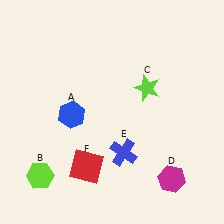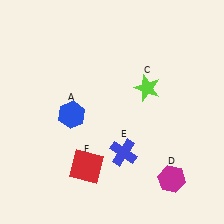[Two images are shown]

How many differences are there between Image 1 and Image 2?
There is 1 difference between the two images.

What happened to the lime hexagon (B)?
The lime hexagon (B) was removed in Image 2. It was in the bottom-left area of Image 1.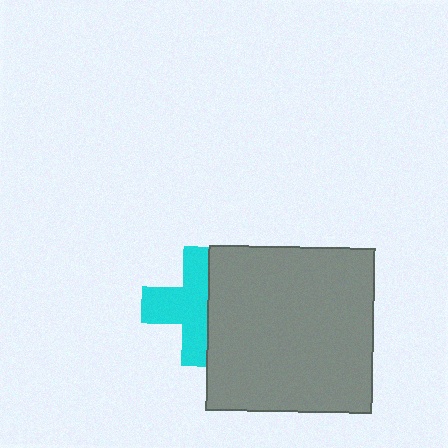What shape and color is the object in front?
The object in front is a gray square.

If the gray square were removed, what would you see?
You would see the complete cyan cross.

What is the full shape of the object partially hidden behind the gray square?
The partially hidden object is a cyan cross.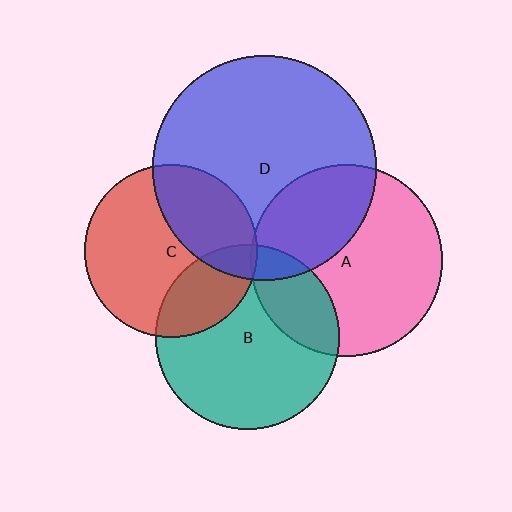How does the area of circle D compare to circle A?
Approximately 1.4 times.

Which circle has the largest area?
Circle D (blue).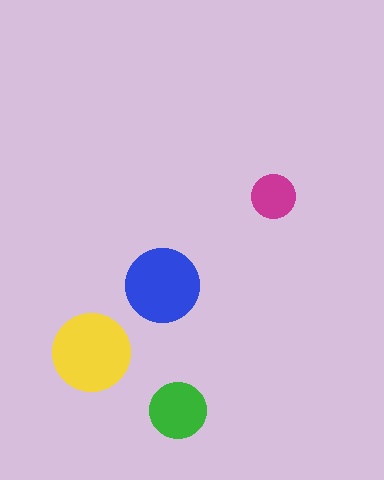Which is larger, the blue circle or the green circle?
The blue one.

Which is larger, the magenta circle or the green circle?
The green one.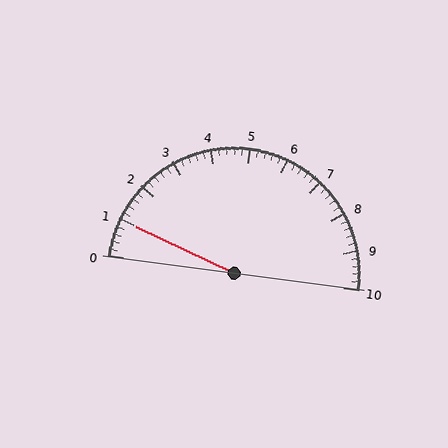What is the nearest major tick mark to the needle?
The nearest major tick mark is 1.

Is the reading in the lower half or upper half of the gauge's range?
The reading is in the lower half of the range (0 to 10).